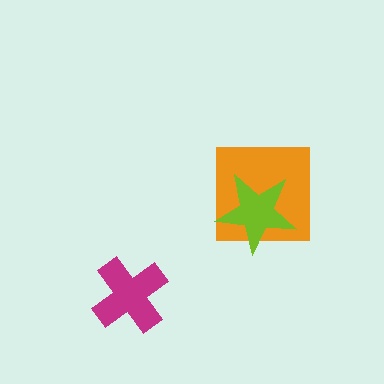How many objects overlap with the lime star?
1 object overlaps with the lime star.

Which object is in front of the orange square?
The lime star is in front of the orange square.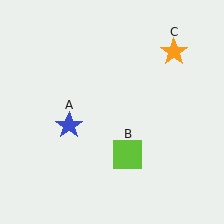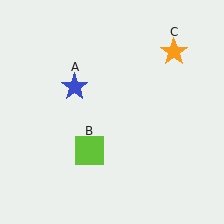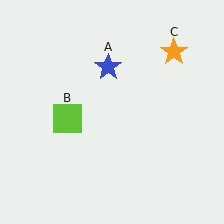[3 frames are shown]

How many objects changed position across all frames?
2 objects changed position: blue star (object A), lime square (object B).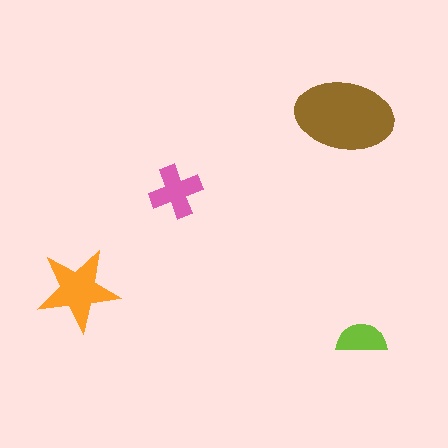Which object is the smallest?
The lime semicircle.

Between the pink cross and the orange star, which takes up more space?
The orange star.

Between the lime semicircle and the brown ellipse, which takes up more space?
The brown ellipse.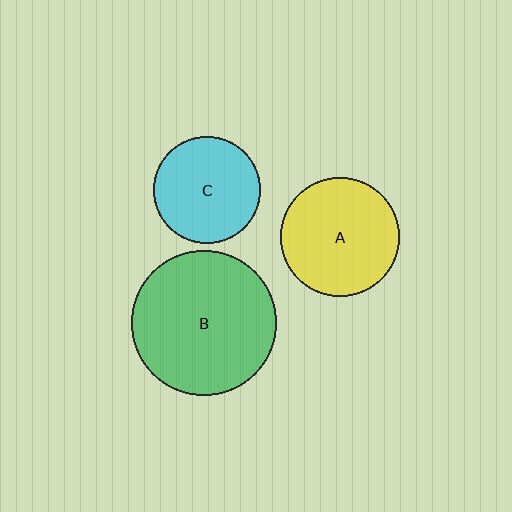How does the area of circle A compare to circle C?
Approximately 1.2 times.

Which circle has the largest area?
Circle B (green).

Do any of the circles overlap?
No, none of the circles overlap.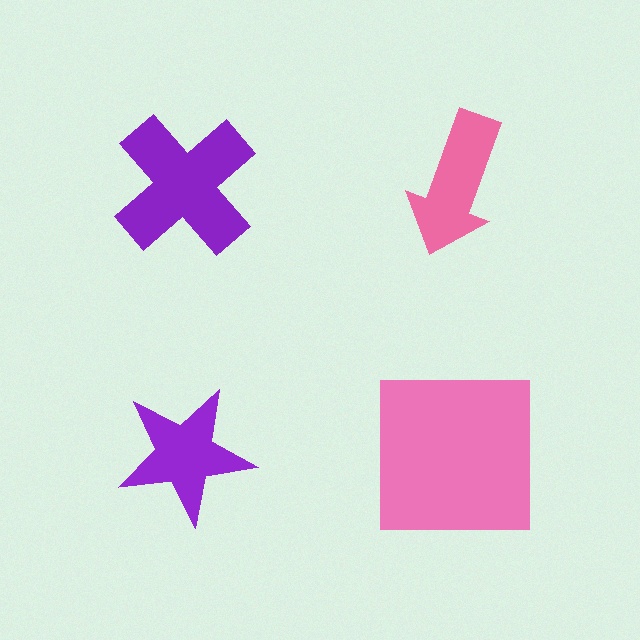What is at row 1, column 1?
A purple cross.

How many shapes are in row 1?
2 shapes.